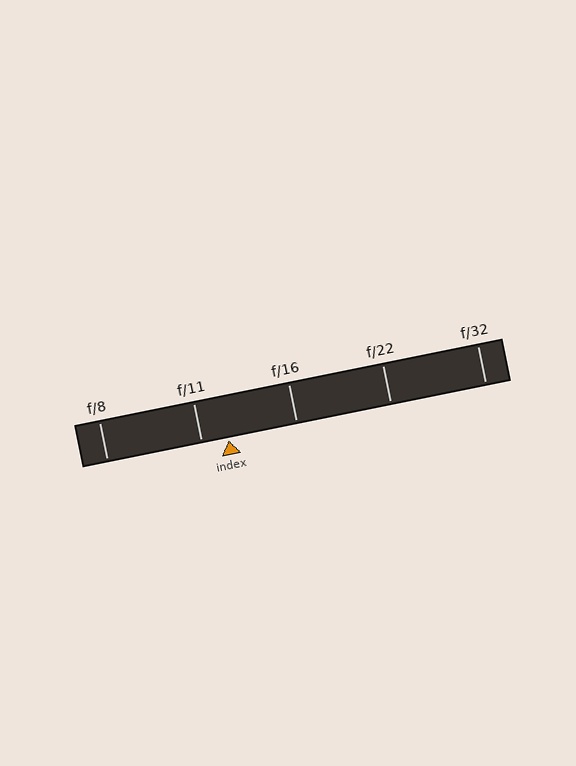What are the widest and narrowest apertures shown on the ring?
The widest aperture shown is f/8 and the narrowest is f/32.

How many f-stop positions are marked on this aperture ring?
There are 5 f-stop positions marked.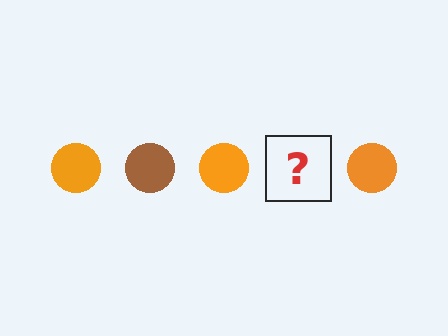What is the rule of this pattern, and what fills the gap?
The rule is that the pattern cycles through orange, brown circles. The gap should be filled with a brown circle.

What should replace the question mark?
The question mark should be replaced with a brown circle.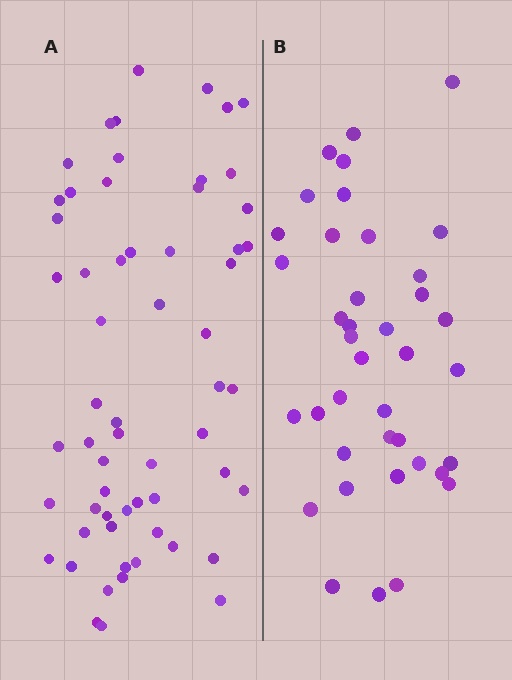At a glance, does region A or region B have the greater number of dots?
Region A (the left region) has more dots.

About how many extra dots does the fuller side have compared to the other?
Region A has approximately 20 more dots than region B.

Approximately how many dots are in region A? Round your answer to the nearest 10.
About 60 dots.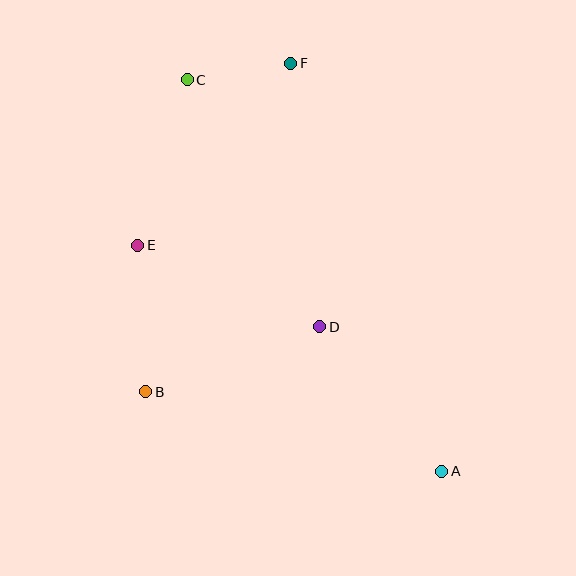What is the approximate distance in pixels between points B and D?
The distance between B and D is approximately 186 pixels.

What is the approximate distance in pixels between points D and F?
The distance between D and F is approximately 265 pixels.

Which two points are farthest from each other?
Points A and C are farthest from each other.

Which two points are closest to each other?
Points C and F are closest to each other.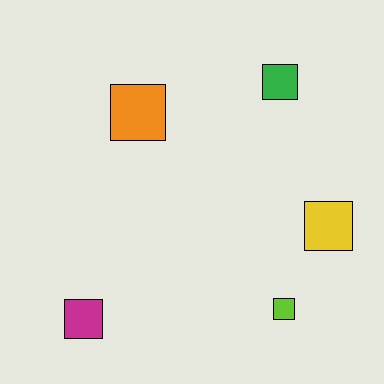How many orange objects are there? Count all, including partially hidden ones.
There is 1 orange object.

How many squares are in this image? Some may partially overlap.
There are 5 squares.